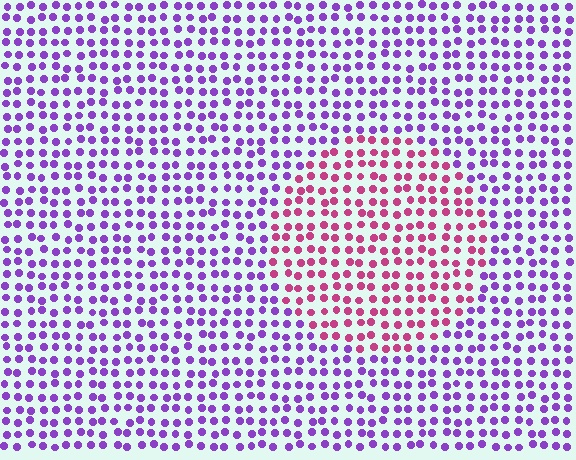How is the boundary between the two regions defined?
The boundary is defined purely by a slight shift in hue (about 54 degrees). Spacing, size, and orientation are identical on both sides.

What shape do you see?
I see a circle.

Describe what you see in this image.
The image is filled with small purple elements in a uniform arrangement. A circle-shaped region is visible where the elements are tinted to a slightly different hue, forming a subtle color boundary.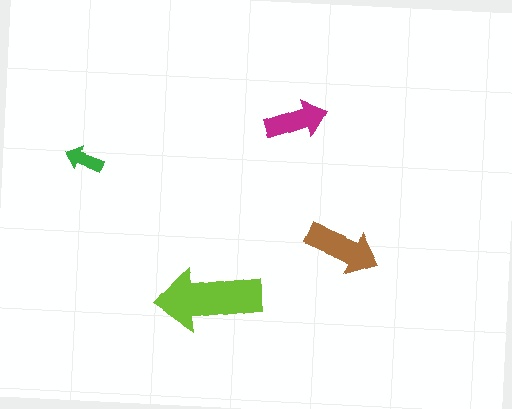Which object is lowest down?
The lime arrow is bottommost.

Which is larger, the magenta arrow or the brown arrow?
The brown one.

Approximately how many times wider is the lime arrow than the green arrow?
About 2.5 times wider.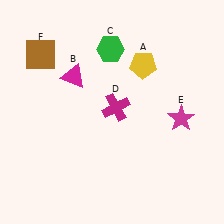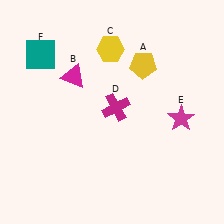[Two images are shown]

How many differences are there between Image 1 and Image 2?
There are 2 differences between the two images.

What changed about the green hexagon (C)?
In Image 1, C is green. In Image 2, it changed to yellow.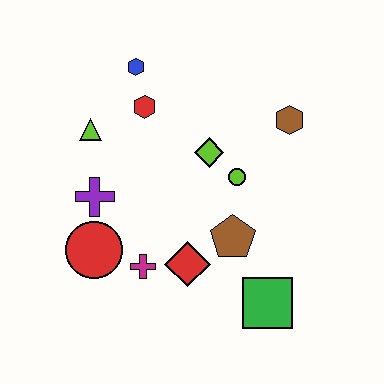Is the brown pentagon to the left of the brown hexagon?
Yes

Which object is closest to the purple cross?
The red circle is closest to the purple cross.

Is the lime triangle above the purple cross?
Yes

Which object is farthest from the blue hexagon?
The green square is farthest from the blue hexagon.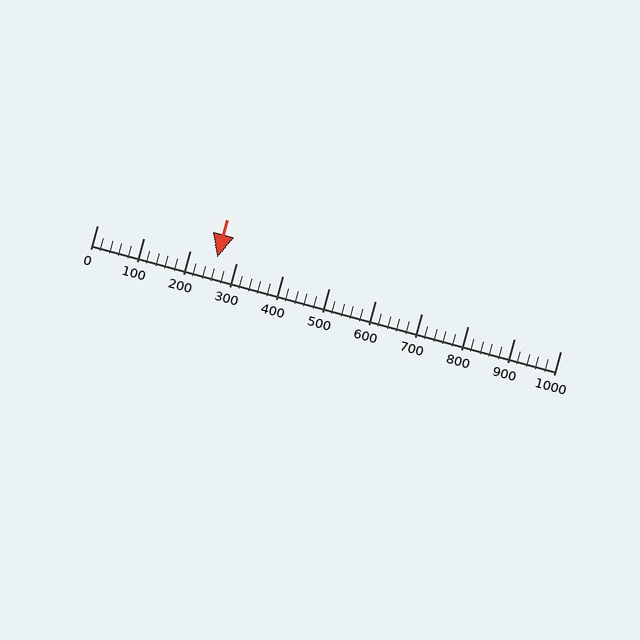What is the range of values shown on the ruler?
The ruler shows values from 0 to 1000.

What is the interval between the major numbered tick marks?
The major tick marks are spaced 100 units apart.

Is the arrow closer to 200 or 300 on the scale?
The arrow is closer to 300.